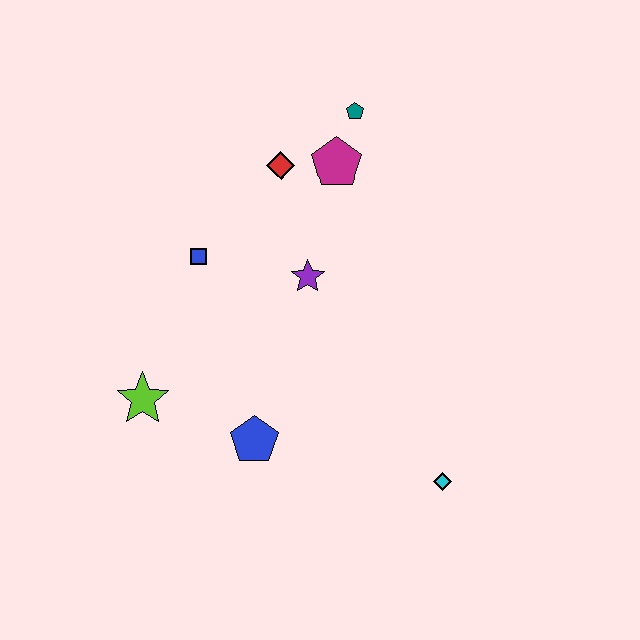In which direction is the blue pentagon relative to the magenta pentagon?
The blue pentagon is below the magenta pentagon.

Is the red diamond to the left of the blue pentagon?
No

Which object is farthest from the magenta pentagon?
The cyan diamond is farthest from the magenta pentagon.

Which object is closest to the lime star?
The blue pentagon is closest to the lime star.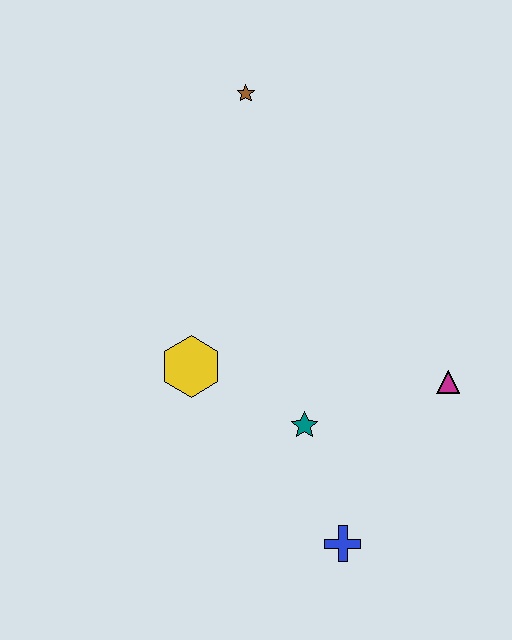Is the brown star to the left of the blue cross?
Yes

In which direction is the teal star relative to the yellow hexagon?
The teal star is to the right of the yellow hexagon.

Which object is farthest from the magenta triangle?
The brown star is farthest from the magenta triangle.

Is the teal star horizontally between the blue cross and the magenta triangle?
No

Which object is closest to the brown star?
The yellow hexagon is closest to the brown star.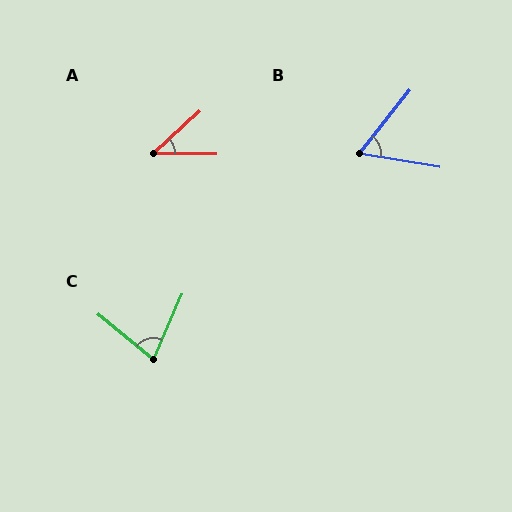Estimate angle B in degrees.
Approximately 61 degrees.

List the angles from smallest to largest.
A (43°), B (61°), C (74°).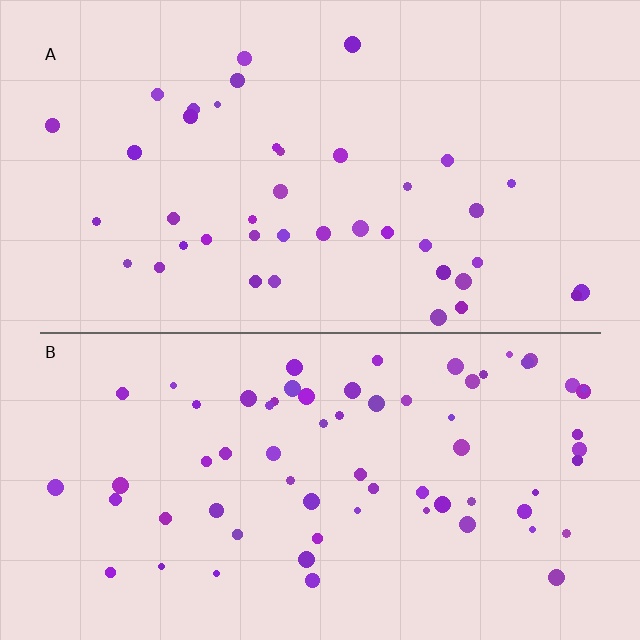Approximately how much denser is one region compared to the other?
Approximately 1.7× — region B over region A.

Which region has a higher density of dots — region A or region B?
B (the bottom).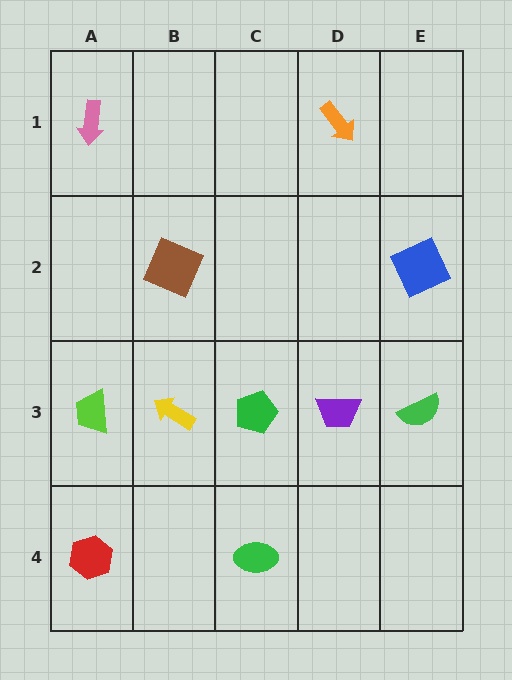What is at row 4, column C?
A green ellipse.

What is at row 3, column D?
A purple trapezoid.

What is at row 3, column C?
A green pentagon.